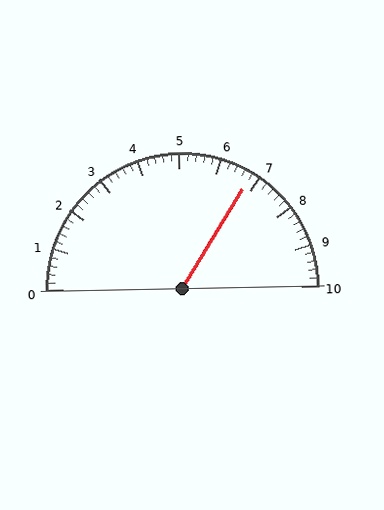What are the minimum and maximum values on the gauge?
The gauge ranges from 0 to 10.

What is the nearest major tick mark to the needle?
The nearest major tick mark is 7.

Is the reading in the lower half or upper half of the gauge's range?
The reading is in the upper half of the range (0 to 10).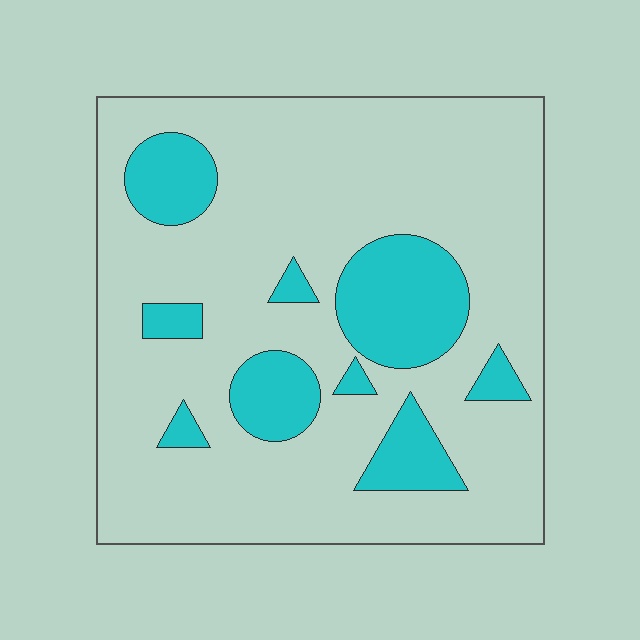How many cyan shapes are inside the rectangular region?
9.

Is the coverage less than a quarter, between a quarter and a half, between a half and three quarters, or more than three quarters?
Less than a quarter.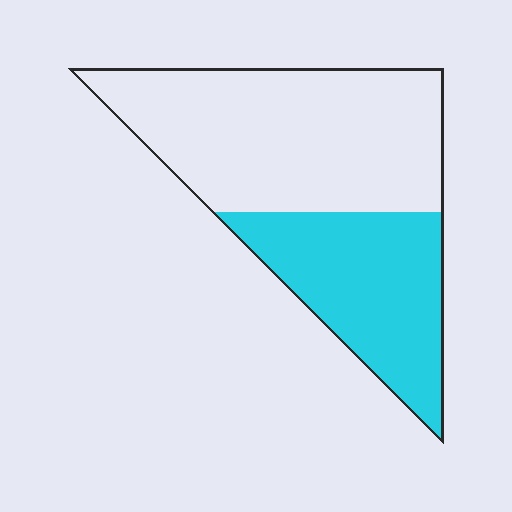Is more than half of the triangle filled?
No.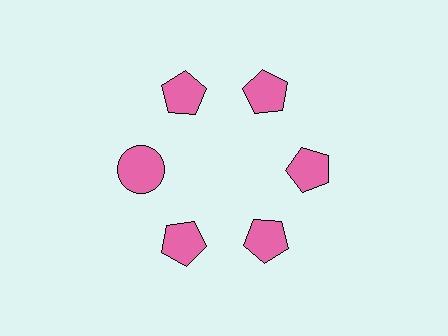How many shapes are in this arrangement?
There are 6 shapes arranged in a ring pattern.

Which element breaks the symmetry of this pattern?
The pink circle at roughly the 9 o'clock position breaks the symmetry. All other shapes are pink pentagons.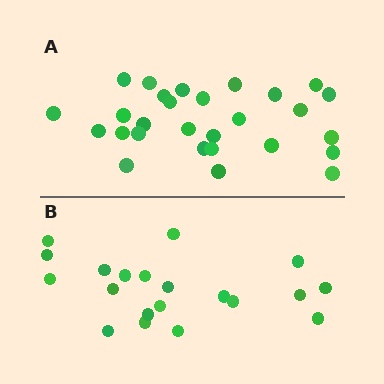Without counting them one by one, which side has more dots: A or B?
Region A (the top region) has more dots.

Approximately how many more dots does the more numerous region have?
Region A has roughly 8 or so more dots than region B.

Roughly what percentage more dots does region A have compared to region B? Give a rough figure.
About 40% more.